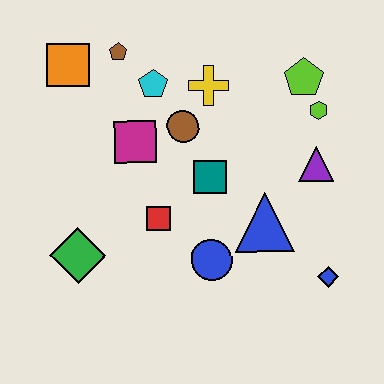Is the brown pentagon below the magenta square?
No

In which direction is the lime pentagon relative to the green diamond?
The lime pentagon is to the right of the green diamond.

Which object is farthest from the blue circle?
The orange square is farthest from the blue circle.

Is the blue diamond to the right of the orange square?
Yes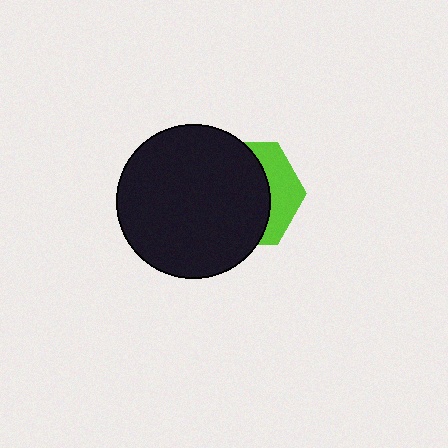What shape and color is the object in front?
The object in front is a black circle.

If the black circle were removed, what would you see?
You would see the complete lime hexagon.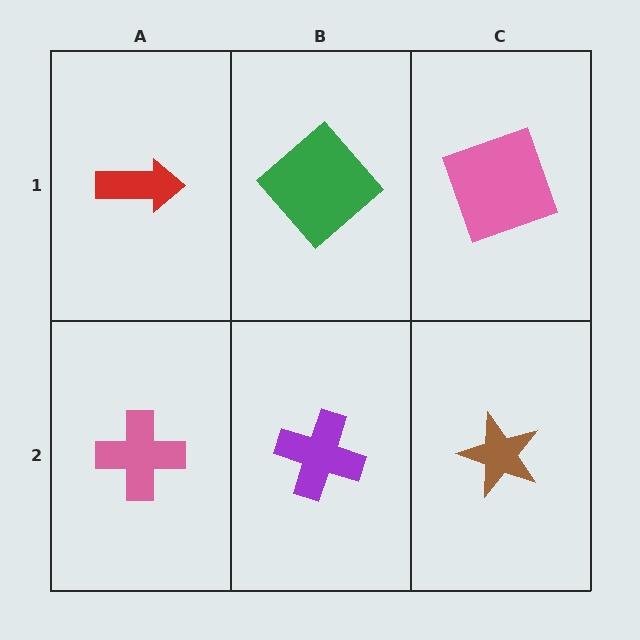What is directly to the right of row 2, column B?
A brown star.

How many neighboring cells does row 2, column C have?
2.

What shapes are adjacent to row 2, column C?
A pink square (row 1, column C), a purple cross (row 2, column B).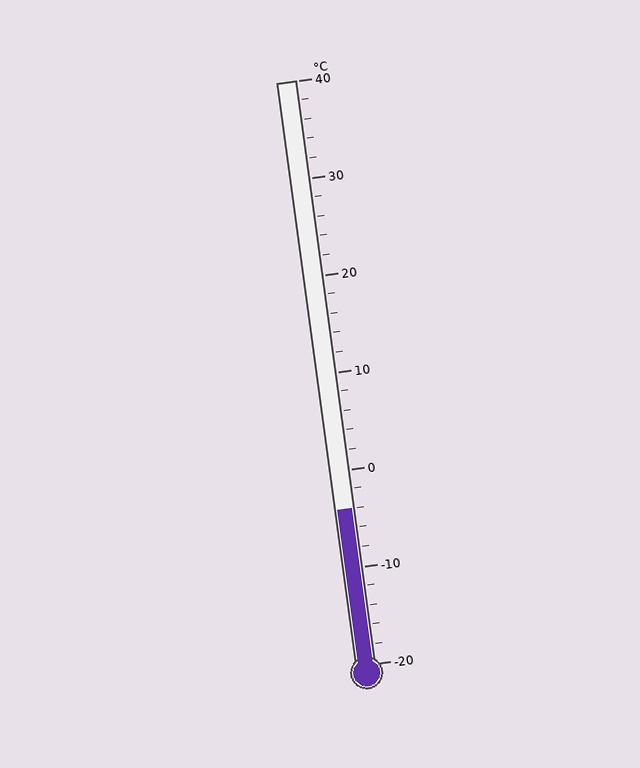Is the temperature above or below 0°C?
The temperature is below 0°C.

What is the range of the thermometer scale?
The thermometer scale ranges from -20°C to 40°C.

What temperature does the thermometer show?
The thermometer shows approximately -4°C.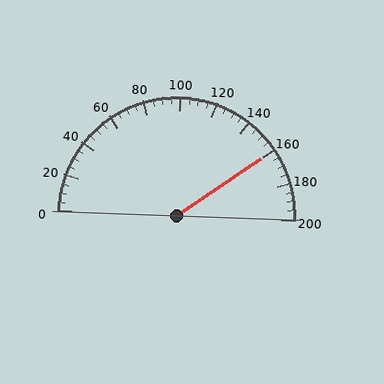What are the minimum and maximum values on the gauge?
The gauge ranges from 0 to 200.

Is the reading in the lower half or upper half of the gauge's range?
The reading is in the upper half of the range (0 to 200).